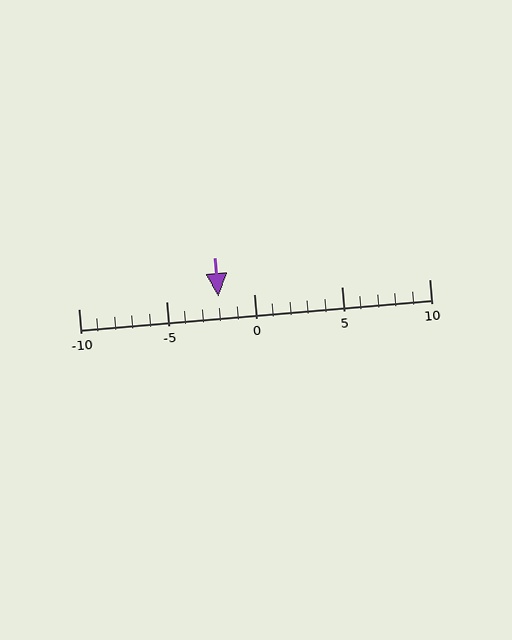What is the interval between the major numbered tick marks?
The major tick marks are spaced 5 units apart.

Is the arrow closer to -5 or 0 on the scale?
The arrow is closer to 0.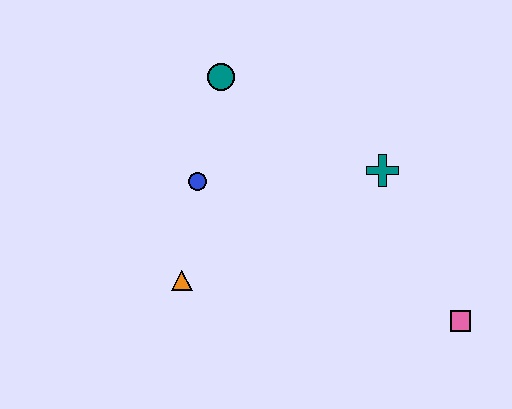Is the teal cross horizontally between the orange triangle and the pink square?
Yes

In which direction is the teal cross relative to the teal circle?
The teal cross is to the right of the teal circle.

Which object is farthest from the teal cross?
The orange triangle is farthest from the teal cross.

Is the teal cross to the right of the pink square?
No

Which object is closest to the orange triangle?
The blue circle is closest to the orange triangle.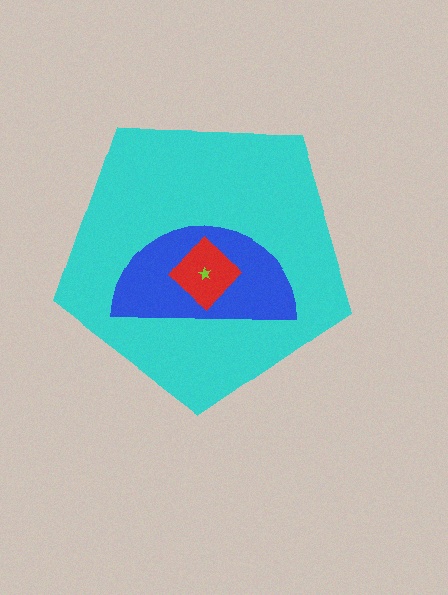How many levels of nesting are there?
4.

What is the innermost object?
The lime star.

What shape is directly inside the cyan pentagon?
The blue semicircle.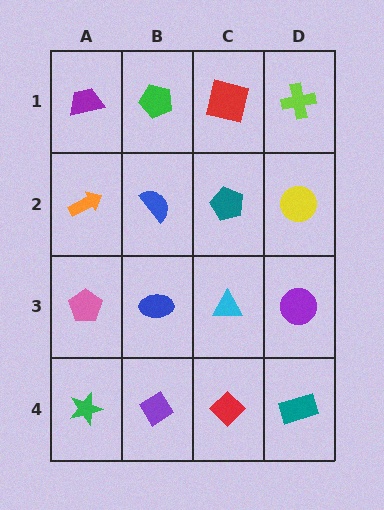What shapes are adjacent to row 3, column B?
A blue semicircle (row 2, column B), a purple diamond (row 4, column B), a pink pentagon (row 3, column A), a cyan triangle (row 3, column C).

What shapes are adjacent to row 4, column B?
A blue ellipse (row 3, column B), a green star (row 4, column A), a red diamond (row 4, column C).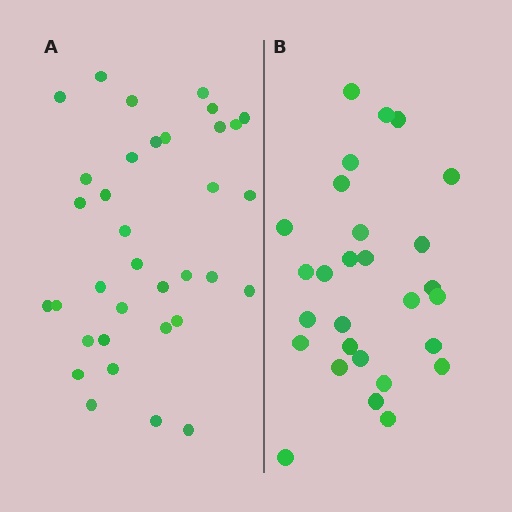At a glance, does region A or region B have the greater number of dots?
Region A (the left region) has more dots.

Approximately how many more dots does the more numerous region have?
Region A has roughly 8 or so more dots than region B.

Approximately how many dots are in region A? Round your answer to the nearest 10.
About 40 dots. (The exact count is 35, which rounds to 40.)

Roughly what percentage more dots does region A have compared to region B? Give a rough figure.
About 25% more.